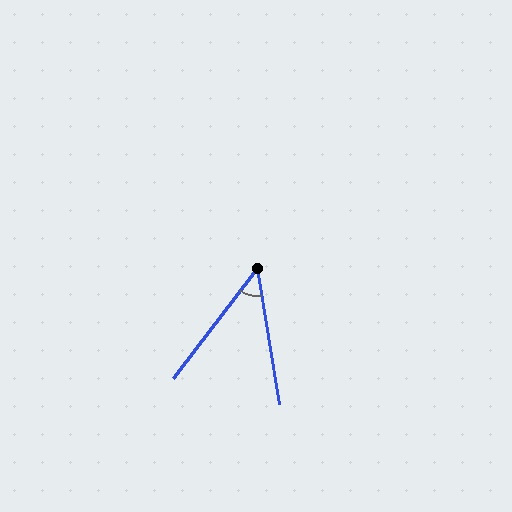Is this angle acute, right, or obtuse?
It is acute.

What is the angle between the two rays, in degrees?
Approximately 46 degrees.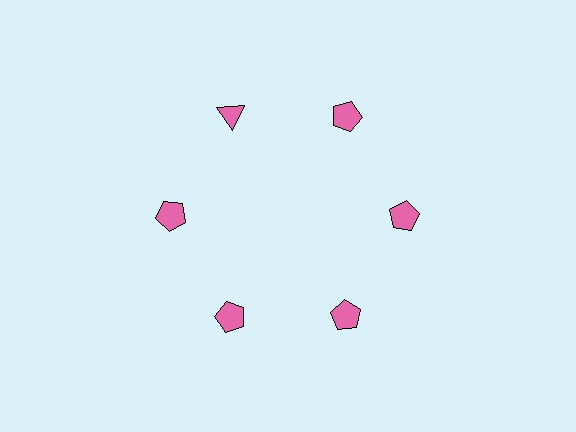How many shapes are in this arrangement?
There are 6 shapes arranged in a ring pattern.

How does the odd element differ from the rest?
It has a different shape: triangle instead of pentagon.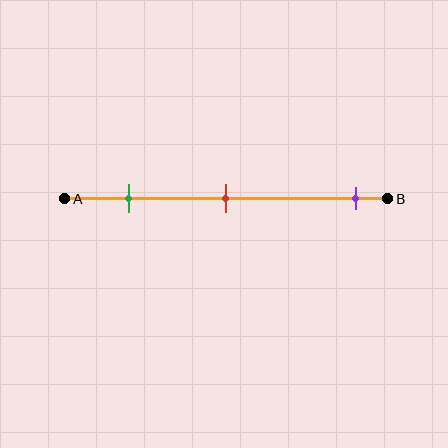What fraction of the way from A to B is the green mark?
The green mark is approximately 20% (0.2) of the way from A to B.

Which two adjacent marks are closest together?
The green and red marks are the closest adjacent pair.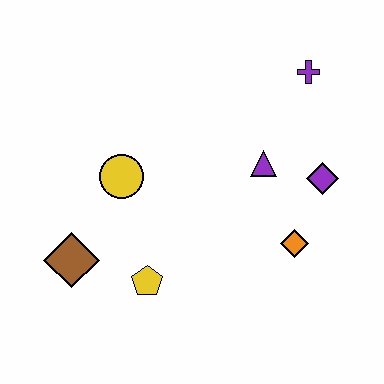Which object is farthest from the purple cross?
The brown diamond is farthest from the purple cross.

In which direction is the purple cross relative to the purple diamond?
The purple cross is above the purple diamond.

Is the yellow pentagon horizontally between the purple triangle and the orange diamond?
No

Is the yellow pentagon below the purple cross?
Yes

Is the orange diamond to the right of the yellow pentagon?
Yes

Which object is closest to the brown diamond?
The yellow pentagon is closest to the brown diamond.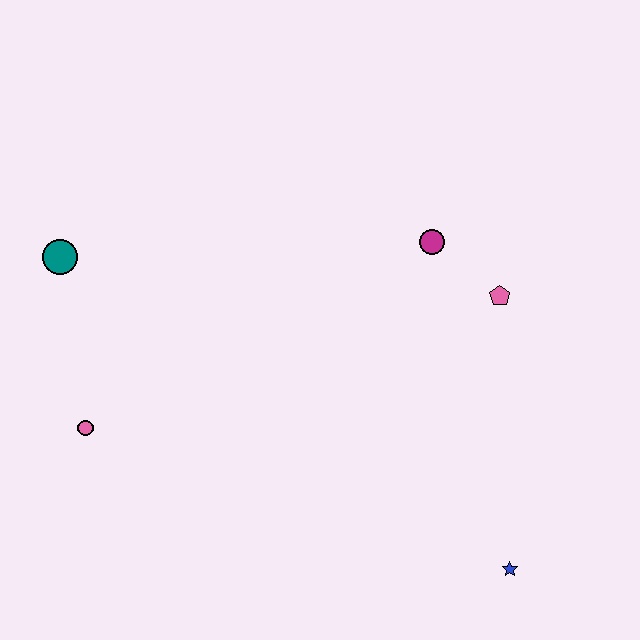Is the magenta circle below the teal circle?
No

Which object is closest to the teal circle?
The pink circle is closest to the teal circle.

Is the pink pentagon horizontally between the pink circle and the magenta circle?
No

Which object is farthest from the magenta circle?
The pink circle is farthest from the magenta circle.